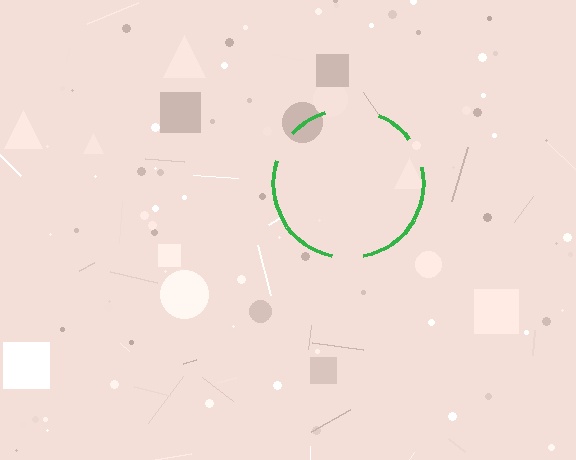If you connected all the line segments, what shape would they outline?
They would outline a circle.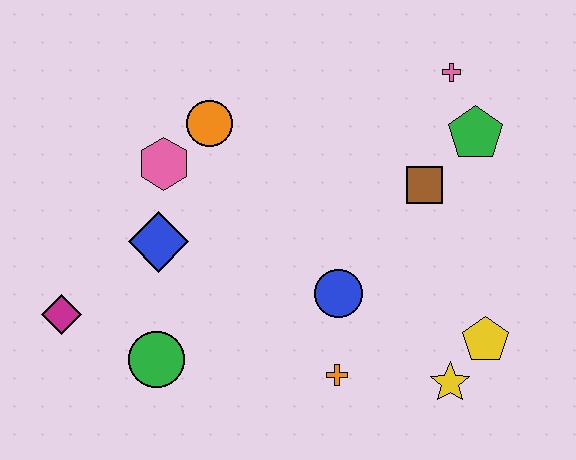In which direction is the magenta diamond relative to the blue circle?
The magenta diamond is to the left of the blue circle.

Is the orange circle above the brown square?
Yes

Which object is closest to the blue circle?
The orange cross is closest to the blue circle.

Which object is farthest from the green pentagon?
The magenta diamond is farthest from the green pentagon.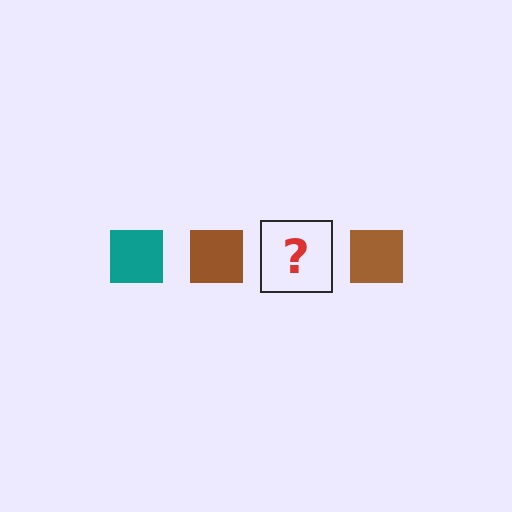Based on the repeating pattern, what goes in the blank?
The blank should be a teal square.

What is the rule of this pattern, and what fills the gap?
The rule is that the pattern cycles through teal, brown squares. The gap should be filled with a teal square.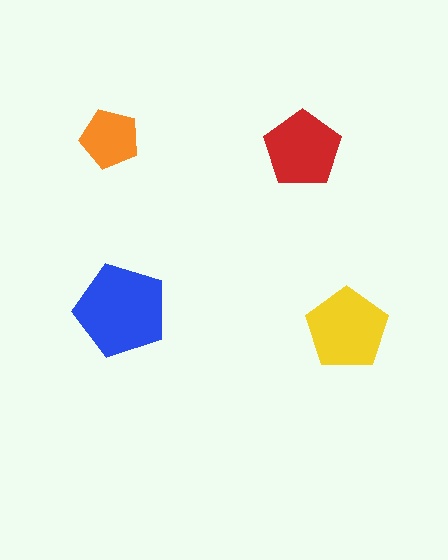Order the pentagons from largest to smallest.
the blue one, the yellow one, the red one, the orange one.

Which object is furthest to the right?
The yellow pentagon is rightmost.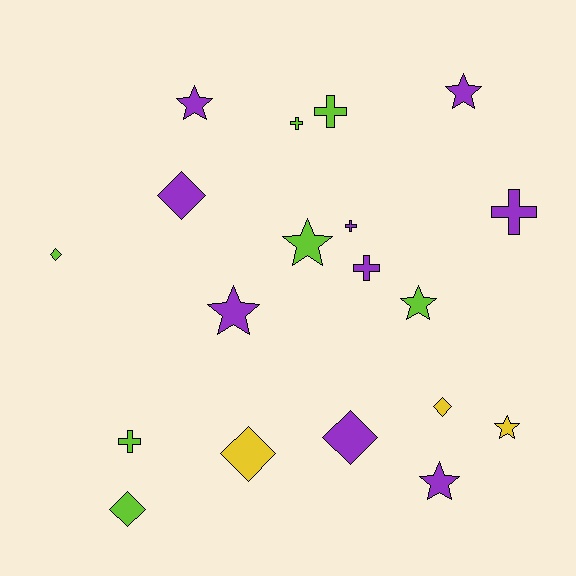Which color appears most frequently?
Purple, with 9 objects.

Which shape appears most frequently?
Star, with 7 objects.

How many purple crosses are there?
There are 3 purple crosses.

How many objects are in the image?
There are 19 objects.